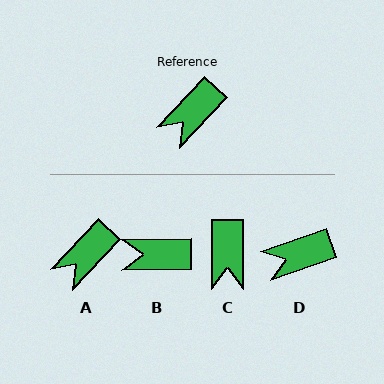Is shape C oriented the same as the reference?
No, it is off by about 43 degrees.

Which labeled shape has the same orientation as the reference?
A.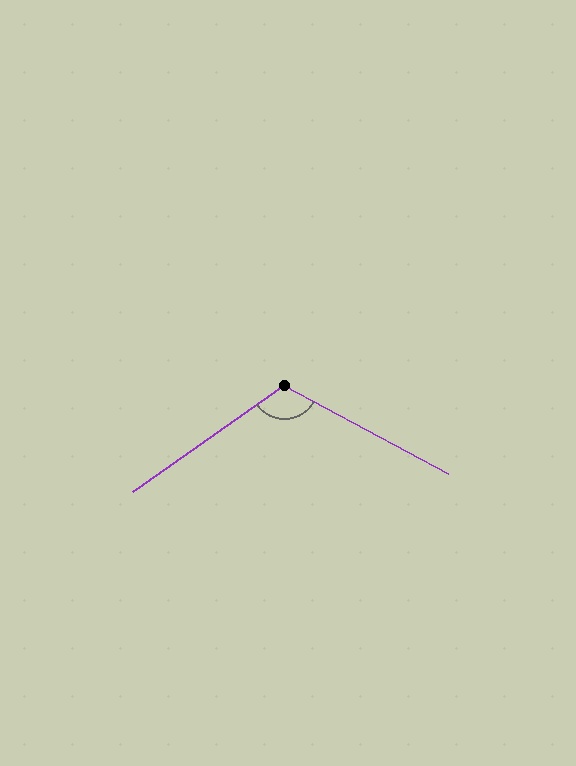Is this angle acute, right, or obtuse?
It is obtuse.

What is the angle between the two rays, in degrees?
Approximately 116 degrees.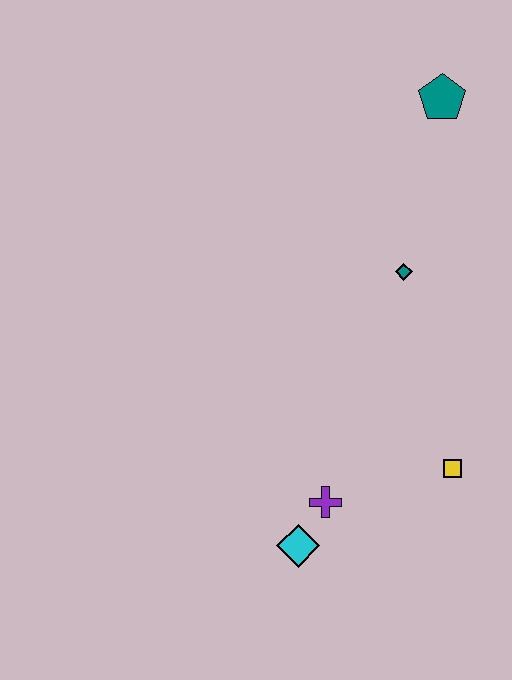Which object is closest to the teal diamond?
The teal pentagon is closest to the teal diamond.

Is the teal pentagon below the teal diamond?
No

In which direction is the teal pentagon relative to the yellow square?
The teal pentagon is above the yellow square.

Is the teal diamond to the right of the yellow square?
No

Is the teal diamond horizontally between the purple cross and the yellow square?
Yes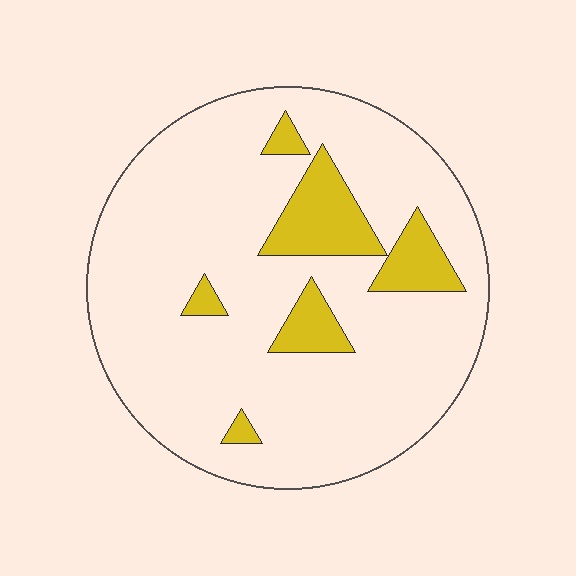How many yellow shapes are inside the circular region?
6.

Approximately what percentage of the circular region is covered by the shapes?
Approximately 15%.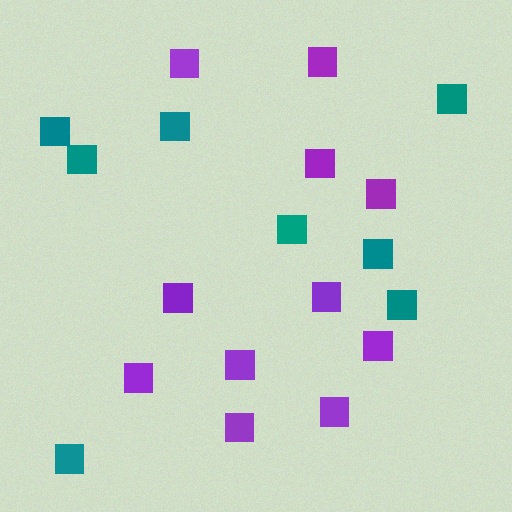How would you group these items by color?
There are 2 groups: one group of purple squares (11) and one group of teal squares (8).